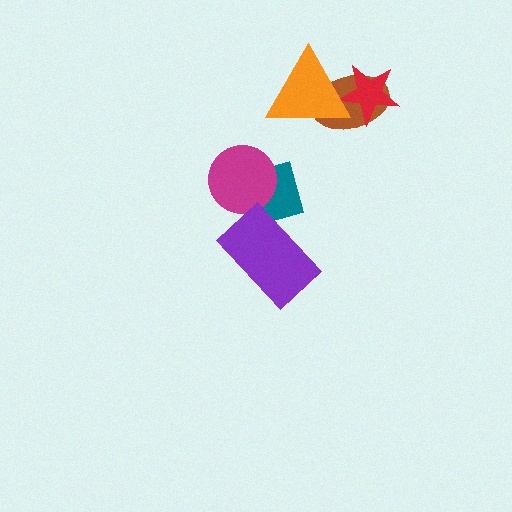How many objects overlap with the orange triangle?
2 objects overlap with the orange triangle.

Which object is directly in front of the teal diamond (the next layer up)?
The magenta circle is directly in front of the teal diamond.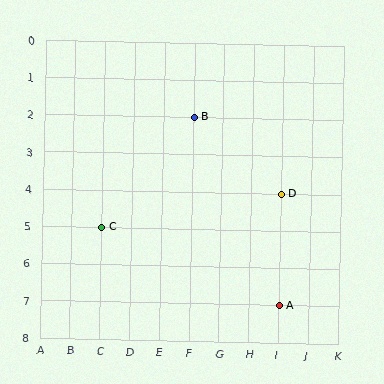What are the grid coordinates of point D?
Point D is at grid coordinates (I, 4).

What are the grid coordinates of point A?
Point A is at grid coordinates (I, 7).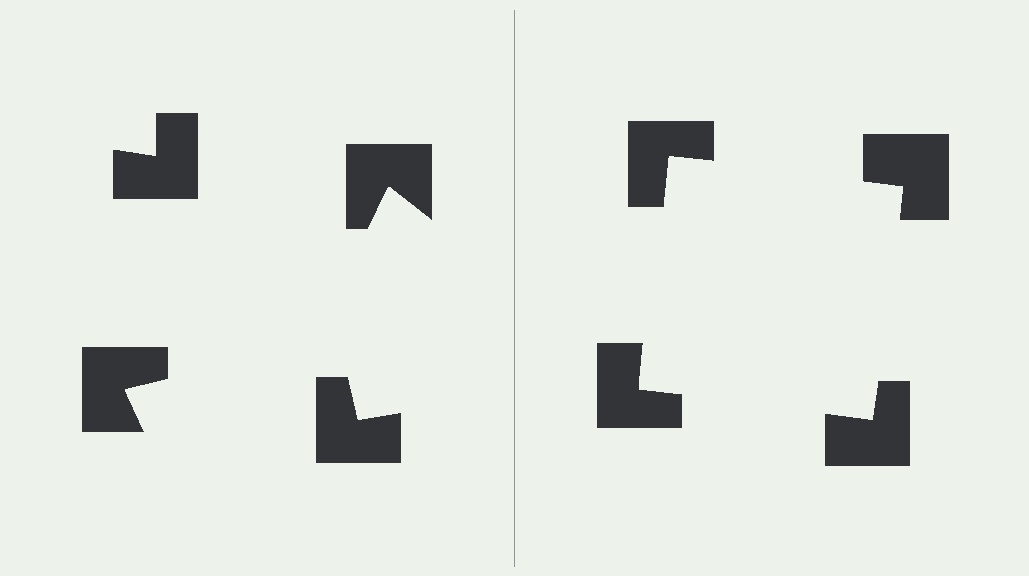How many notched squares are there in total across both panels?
8 — 4 on each side.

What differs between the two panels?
The notched squares are positioned identically on both sides; only the wedge orientations differ. On the right they align to a square; on the left they are misaligned.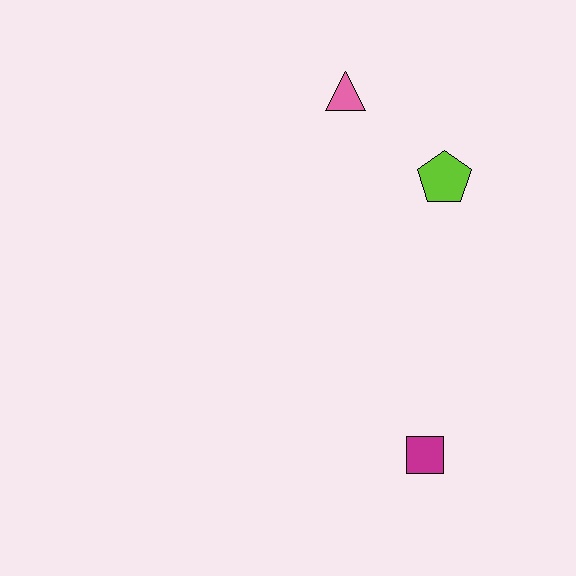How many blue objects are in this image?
There are no blue objects.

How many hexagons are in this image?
There are no hexagons.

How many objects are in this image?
There are 3 objects.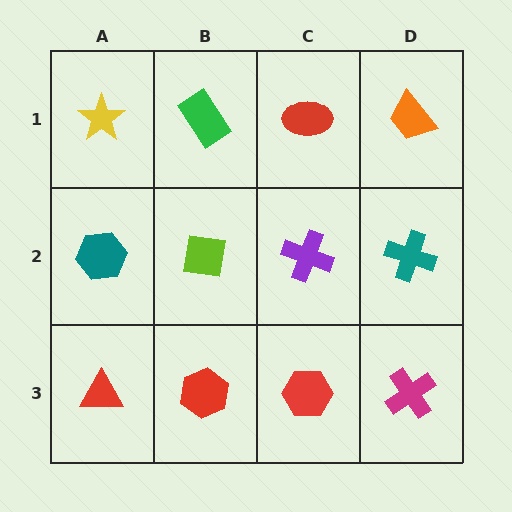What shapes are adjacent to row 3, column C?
A purple cross (row 2, column C), a red hexagon (row 3, column B), a magenta cross (row 3, column D).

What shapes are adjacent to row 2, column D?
An orange trapezoid (row 1, column D), a magenta cross (row 3, column D), a purple cross (row 2, column C).